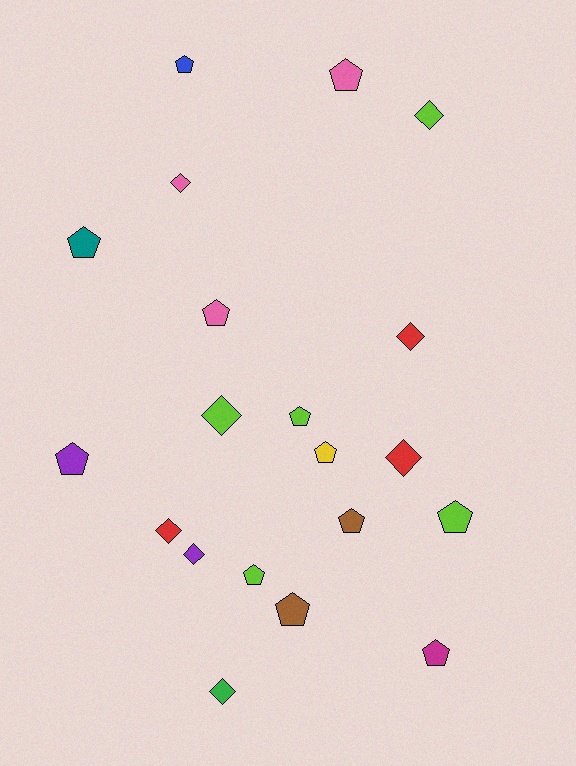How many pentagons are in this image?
There are 12 pentagons.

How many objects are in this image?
There are 20 objects.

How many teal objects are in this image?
There is 1 teal object.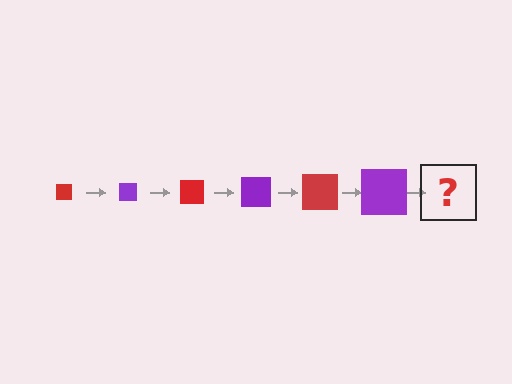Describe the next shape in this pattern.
It should be a red square, larger than the previous one.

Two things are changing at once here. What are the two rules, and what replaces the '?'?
The two rules are that the square grows larger each step and the color cycles through red and purple. The '?' should be a red square, larger than the previous one.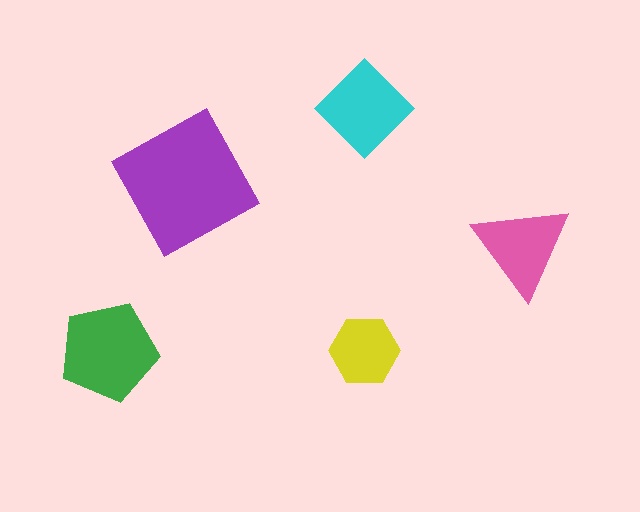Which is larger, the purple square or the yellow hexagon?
The purple square.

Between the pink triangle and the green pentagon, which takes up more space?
The green pentagon.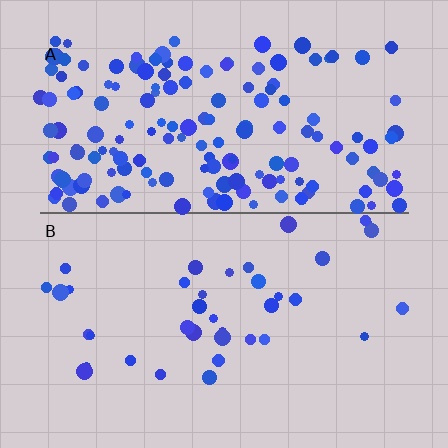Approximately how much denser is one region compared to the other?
Approximately 4.2× — region A over region B.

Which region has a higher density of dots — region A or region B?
A (the top).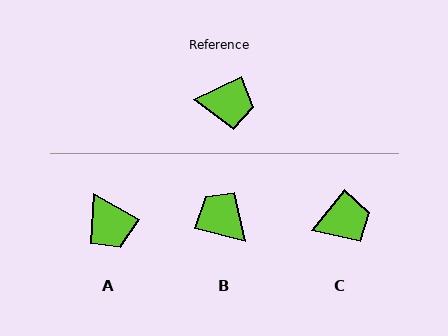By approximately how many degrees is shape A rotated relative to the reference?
Approximately 55 degrees clockwise.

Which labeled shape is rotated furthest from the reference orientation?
B, about 139 degrees away.